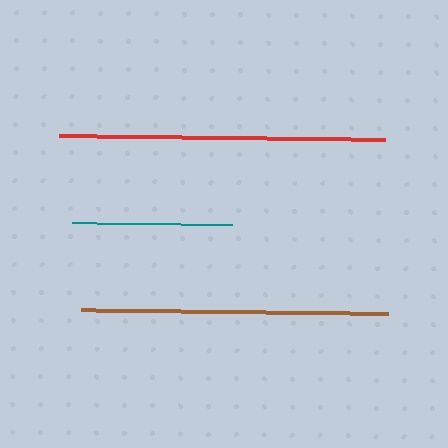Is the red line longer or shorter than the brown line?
The red line is longer than the brown line.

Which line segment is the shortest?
The teal line is the shortest at approximately 160 pixels.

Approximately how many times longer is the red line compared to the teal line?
The red line is approximately 2.0 times the length of the teal line.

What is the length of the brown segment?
The brown segment is approximately 308 pixels long.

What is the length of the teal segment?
The teal segment is approximately 160 pixels long.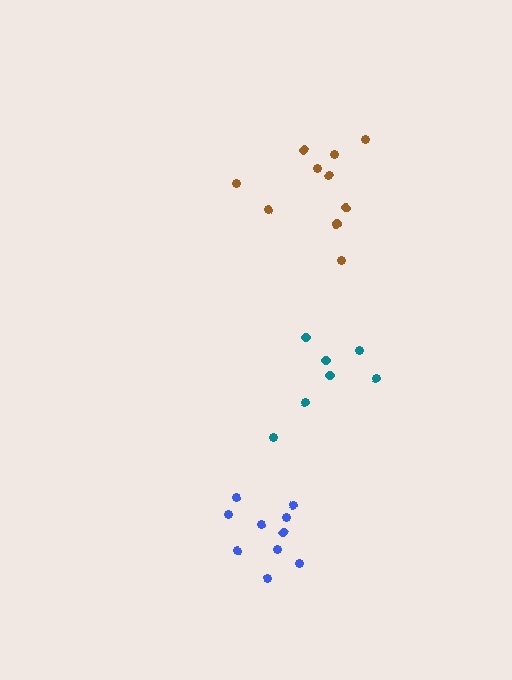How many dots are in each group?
Group 1: 10 dots, Group 2: 7 dots, Group 3: 10 dots (27 total).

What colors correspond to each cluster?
The clusters are colored: blue, teal, brown.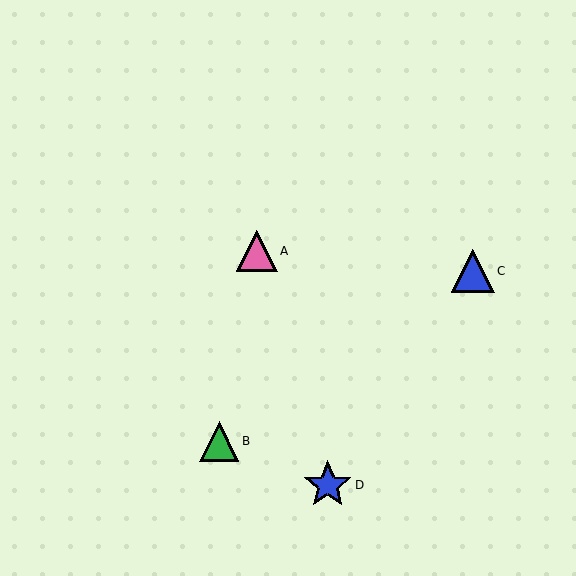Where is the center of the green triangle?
The center of the green triangle is at (219, 441).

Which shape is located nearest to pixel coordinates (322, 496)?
The blue star (labeled D) at (328, 485) is nearest to that location.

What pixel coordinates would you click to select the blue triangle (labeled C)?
Click at (473, 271) to select the blue triangle C.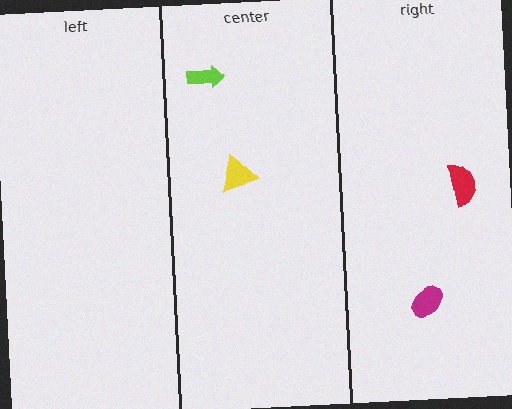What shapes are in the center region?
The lime arrow, the yellow triangle.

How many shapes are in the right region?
2.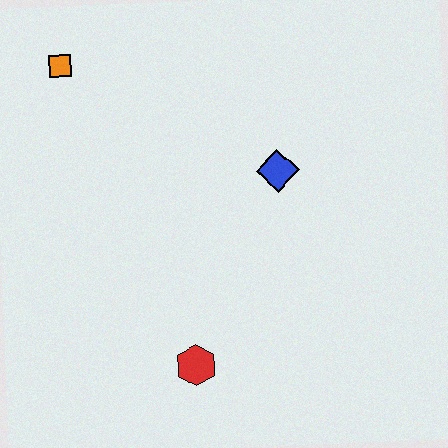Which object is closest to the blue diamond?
The red hexagon is closest to the blue diamond.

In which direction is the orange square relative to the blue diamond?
The orange square is to the left of the blue diamond.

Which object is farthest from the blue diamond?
The orange square is farthest from the blue diamond.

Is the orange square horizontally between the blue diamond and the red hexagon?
No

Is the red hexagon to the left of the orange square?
No